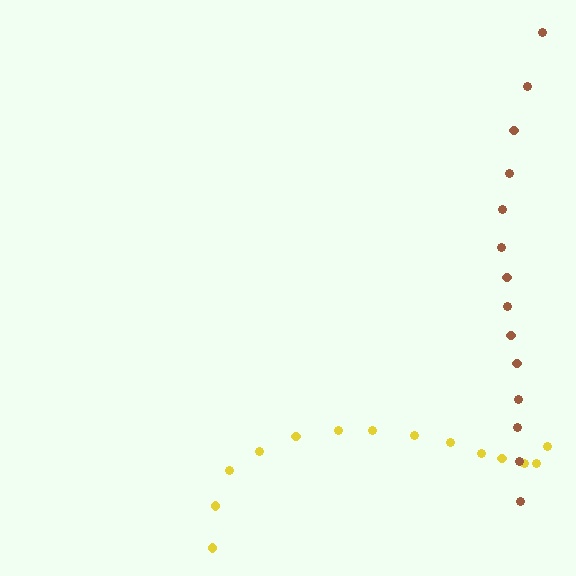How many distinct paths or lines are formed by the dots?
There are 2 distinct paths.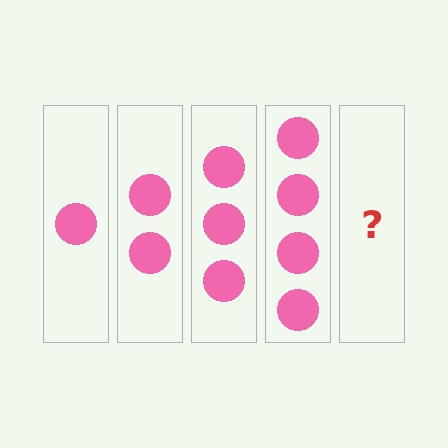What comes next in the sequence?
The next element should be 5 circles.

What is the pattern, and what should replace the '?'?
The pattern is that each step adds one more circle. The '?' should be 5 circles.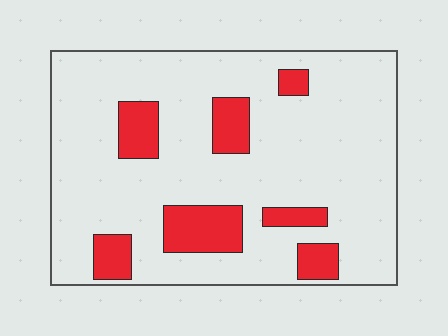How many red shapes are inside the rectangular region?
7.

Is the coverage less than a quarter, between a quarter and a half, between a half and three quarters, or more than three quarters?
Less than a quarter.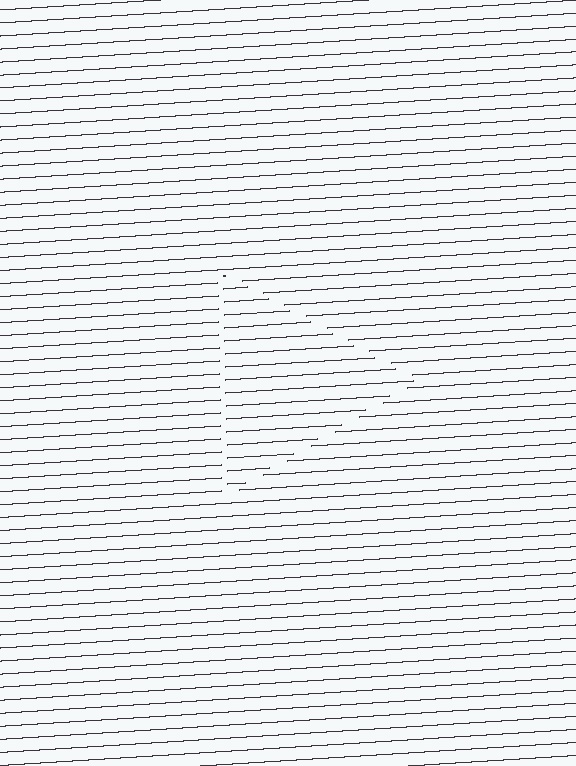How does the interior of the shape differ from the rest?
The interior of the shape contains the same grating, shifted by half a period — the contour is defined by the phase discontinuity where line-ends from the inner and outer gratings abut.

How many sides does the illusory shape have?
3 sides — the line-ends trace a triangle.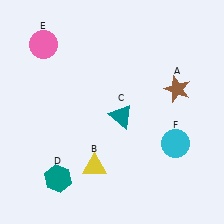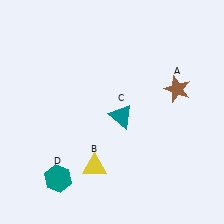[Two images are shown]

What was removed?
The cyan circle (F), the pink circle (E) were removed in Image 2.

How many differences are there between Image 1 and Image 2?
There are 2 differences between the two images.